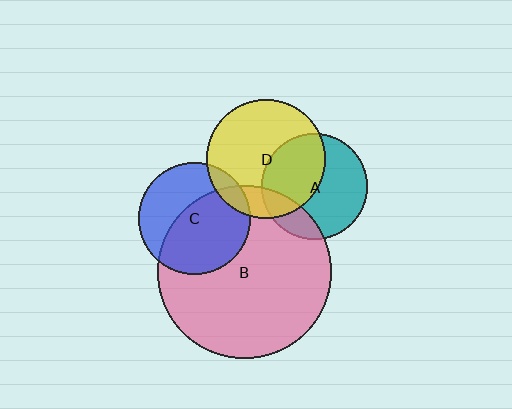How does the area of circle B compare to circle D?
Approximately 2.1 times.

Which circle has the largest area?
Circle B (pink).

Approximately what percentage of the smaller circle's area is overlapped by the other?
Approximately 60%.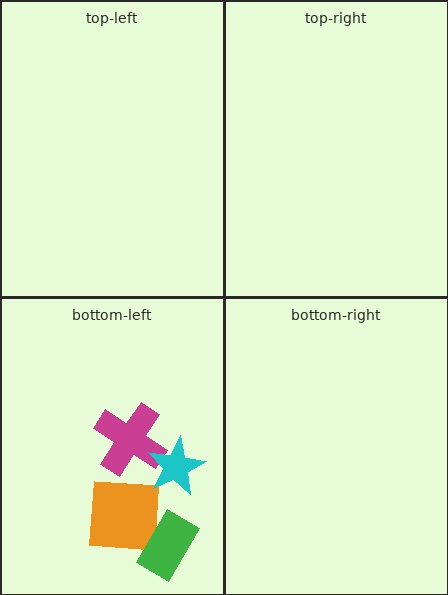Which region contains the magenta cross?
The bottom-left region.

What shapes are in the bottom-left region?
The magenta cross, the orange square, the green rectangle, the cyan star.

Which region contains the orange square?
The bottom-left region.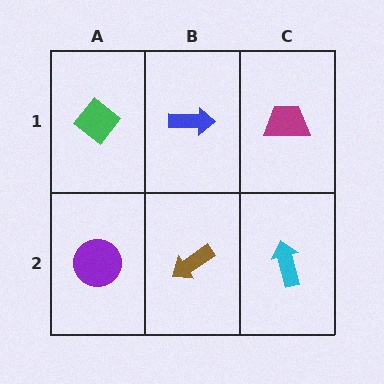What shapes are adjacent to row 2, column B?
A blue arrow (row 1, column B), a purple circle (row 2, column A), a cyan arrow (row 2, column C).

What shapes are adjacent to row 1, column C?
A cyan arrow (row 2, column C), a blue arrow (row 1, column B).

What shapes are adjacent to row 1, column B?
A brown arrow (row 2, column B), a green diamond (row 1, column A), a magenta trapezoid (row 1, column C).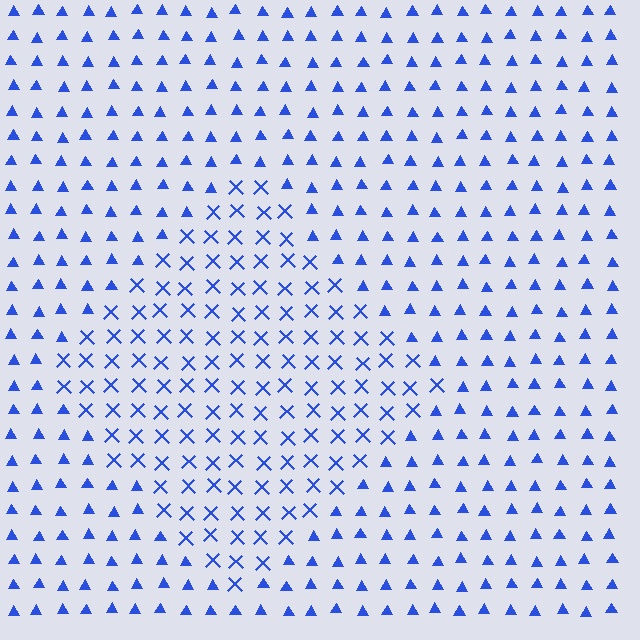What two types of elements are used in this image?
The image uses X marks inside the diamond region and triangles outside it.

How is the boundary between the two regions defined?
The boundary is defined by a change in element shape: X marks inside vs. triangles outside. All elements share the same color and spacing.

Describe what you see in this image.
The image is filled with small blue elements arranged in a uniform grid. A diamond-shaped region contains X marks, while the surrounding area contains triangles. The boundary is defined purely by the change in element shape.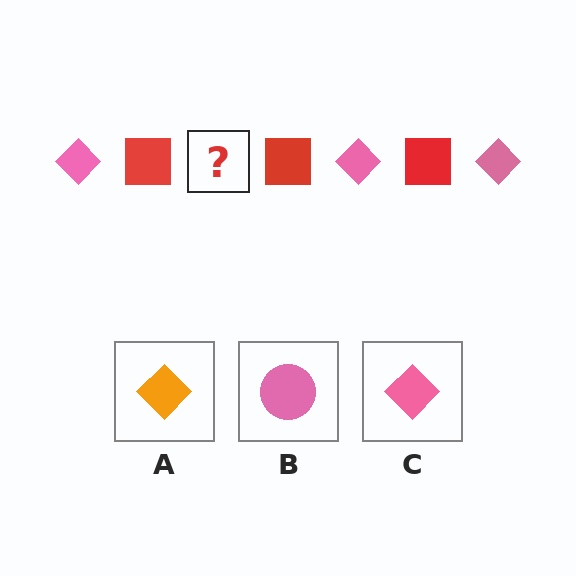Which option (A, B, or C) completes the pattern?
C.